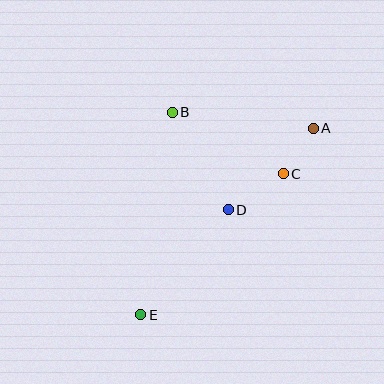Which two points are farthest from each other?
Points A and E are farthest from each other.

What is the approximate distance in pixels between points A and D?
The distance between A and D is approximately 117 pixels.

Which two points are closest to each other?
Points A and C are closest to each other.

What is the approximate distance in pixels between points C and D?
The distance between C and D is approximately 66 pixels.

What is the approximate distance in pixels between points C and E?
The distance between C and E is approximately 201 pixels.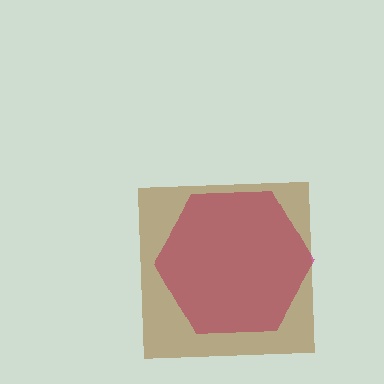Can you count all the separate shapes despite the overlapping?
Yes, there are 2 separate shapes.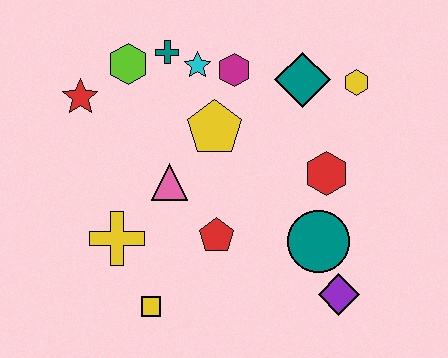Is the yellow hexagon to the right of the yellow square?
Yes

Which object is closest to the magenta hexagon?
The cyan star is closest to the magenta hexagon.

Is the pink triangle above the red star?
No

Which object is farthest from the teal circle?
The red star is farthest from the teal circle.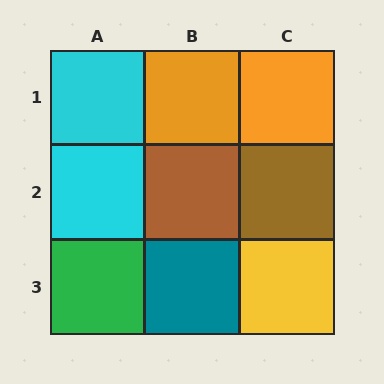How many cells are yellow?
1 cell is yellow.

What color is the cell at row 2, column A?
Cyan.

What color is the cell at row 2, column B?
Brown.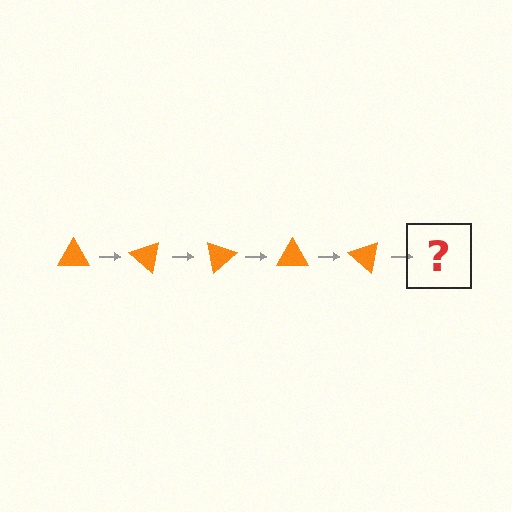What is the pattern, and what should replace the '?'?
The pattern is that the triangle rotates 40 degrees each step. The '?' should be an orange triangle rotated 200 degrees.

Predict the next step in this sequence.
The next step is an orange triangle rotated 200 degrees.